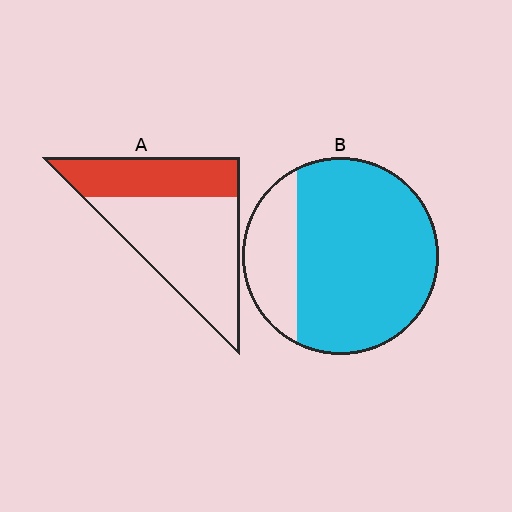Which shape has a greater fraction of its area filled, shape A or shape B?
Shape B.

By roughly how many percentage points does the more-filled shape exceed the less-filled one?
By roughly 40 percentage points (B over A).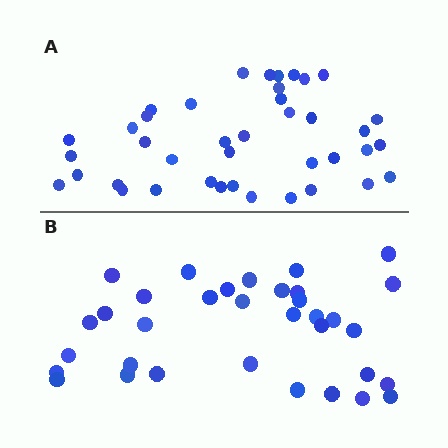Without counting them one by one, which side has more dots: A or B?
Region A (the top region) has more dots.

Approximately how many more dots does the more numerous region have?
Region A has about 6 more dots than region B.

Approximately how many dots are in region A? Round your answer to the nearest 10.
About 40 dots.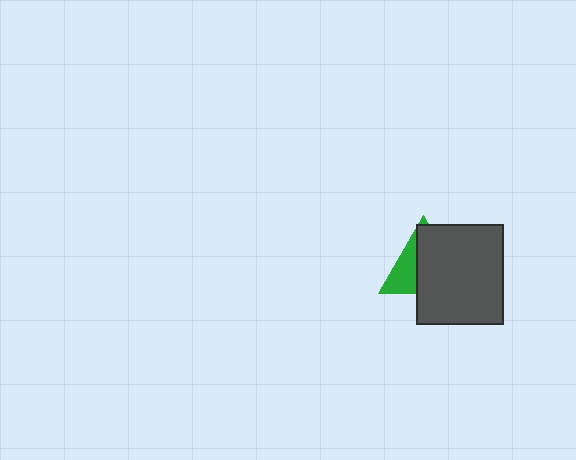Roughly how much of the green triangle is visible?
A small part of it is visible (roughly 36%).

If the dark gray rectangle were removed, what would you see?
You would see the complete green triangle.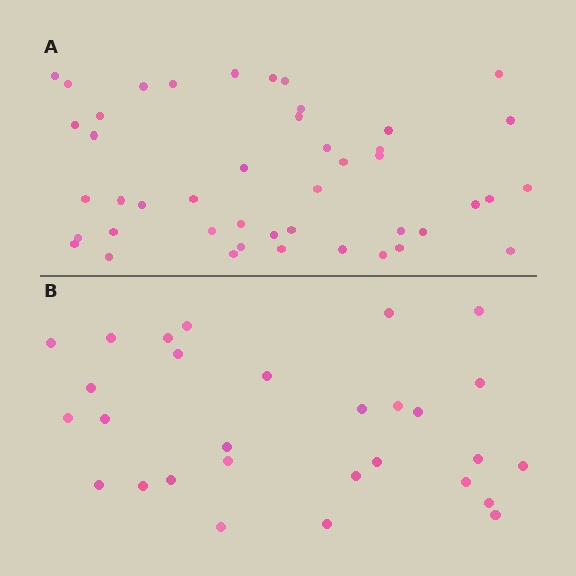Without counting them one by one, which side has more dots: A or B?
Region A (the top region) has more dots.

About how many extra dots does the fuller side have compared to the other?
Region A has approximately 15 more dots than region B.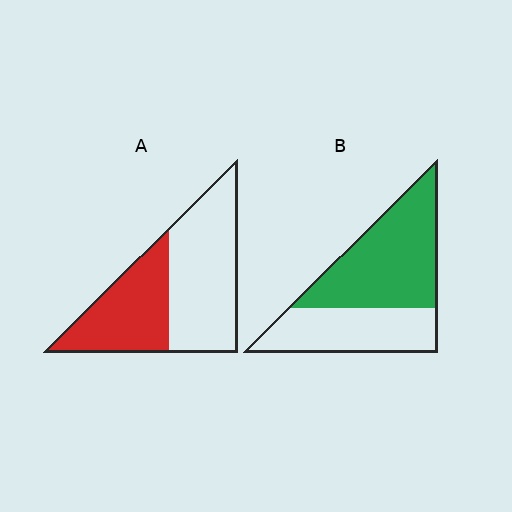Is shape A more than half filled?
No.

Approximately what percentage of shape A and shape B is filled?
A is approximately 40% and B is approximately 60%.